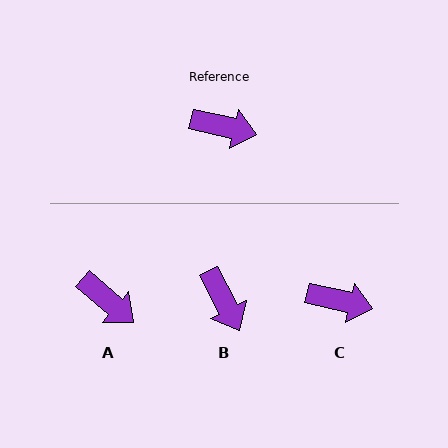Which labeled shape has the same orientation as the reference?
C.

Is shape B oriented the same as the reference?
No, it is off by about 49 degrees.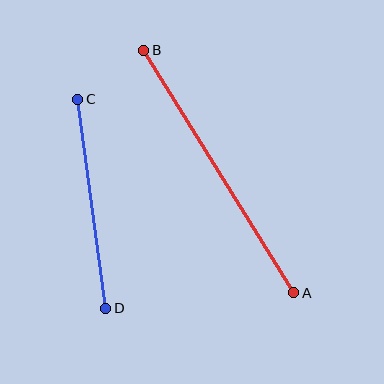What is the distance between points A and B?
The distance is approximately 285 pixels.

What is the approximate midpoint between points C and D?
The midpoint is at approximately (92, 204) pixels.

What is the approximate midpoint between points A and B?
The midpoint is at approximately (219, 172) pixels.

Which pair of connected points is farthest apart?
Points A and B are farthest apart.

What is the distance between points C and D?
The distance is approximately 211 pixels.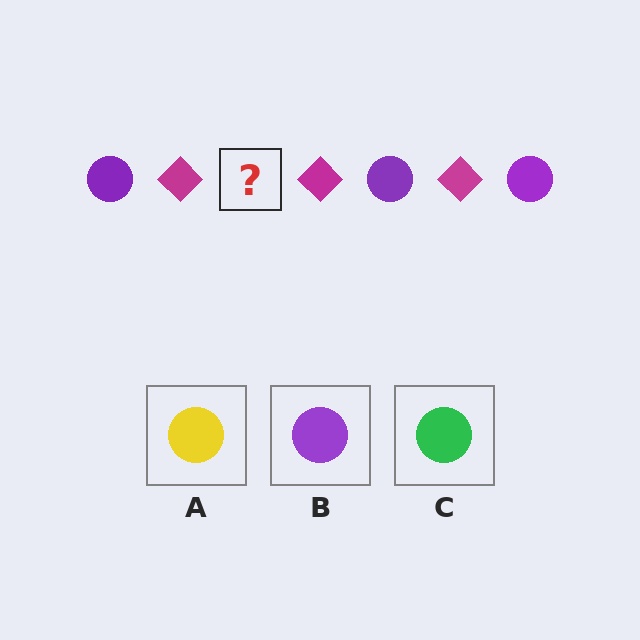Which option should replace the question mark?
Option B.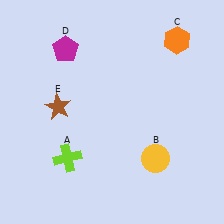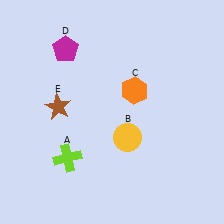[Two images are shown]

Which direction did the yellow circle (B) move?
The yellow circle (B) moved left.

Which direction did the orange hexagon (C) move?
The orange hexagon (C) moved down.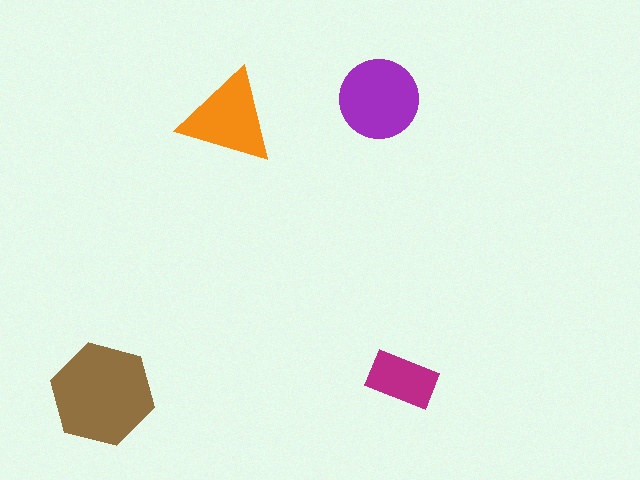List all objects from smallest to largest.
The magenta rectangle, the orange triangle, the purple circle, the brown hexagon.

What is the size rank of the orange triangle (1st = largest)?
3rd.